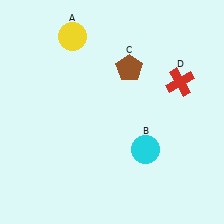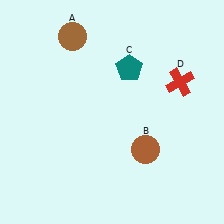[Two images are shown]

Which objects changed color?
A changed from yellow to brown. B changed from cyan to brown. C changed from brown to teal.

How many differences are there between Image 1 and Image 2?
There are 3 differences between the two images.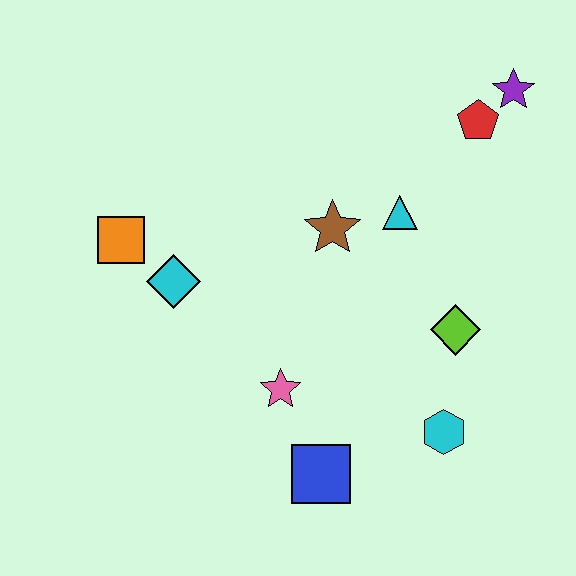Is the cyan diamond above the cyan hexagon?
Yes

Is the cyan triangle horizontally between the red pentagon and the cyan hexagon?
No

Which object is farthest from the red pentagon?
The blue square is farthest from the red pentagon.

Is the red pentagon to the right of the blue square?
Yes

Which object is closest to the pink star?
The blue square is closest to the pink star.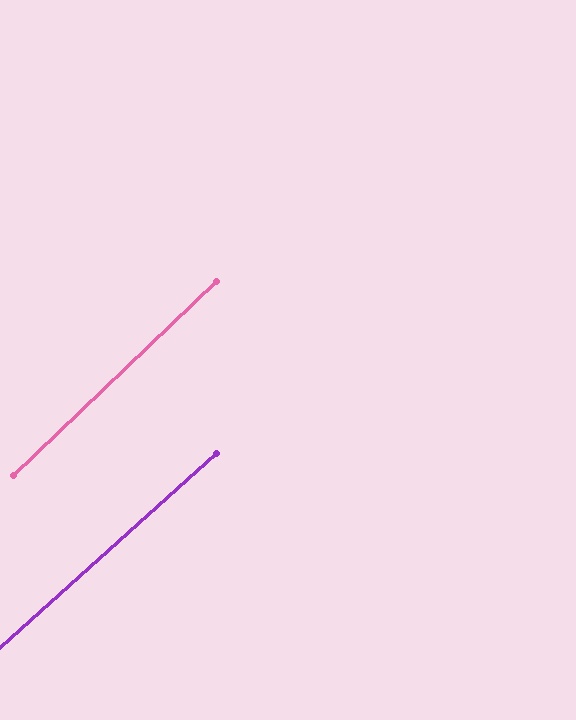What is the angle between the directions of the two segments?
Approximately 2 degrees.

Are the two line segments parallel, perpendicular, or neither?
Parallel — their directions differ by only 1.9°.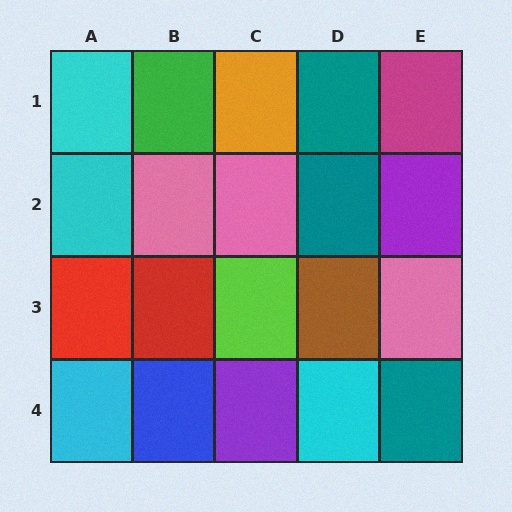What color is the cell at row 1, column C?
Orange.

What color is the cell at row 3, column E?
Pink.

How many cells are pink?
3 cells are pink.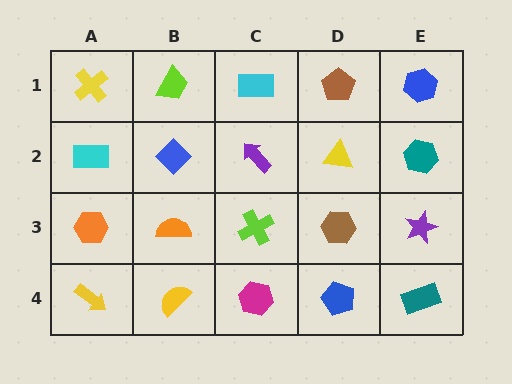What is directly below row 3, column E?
A teal rectangle.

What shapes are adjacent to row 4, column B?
An orange semicircle (row 3, column B), a yellow arrow (row 4, column A), a magenta hexagon (row 4, column C).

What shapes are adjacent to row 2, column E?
A blue hexagon (row 1, column E), a purple star (row 3, column E), a yellow triangle (row 2, column D).